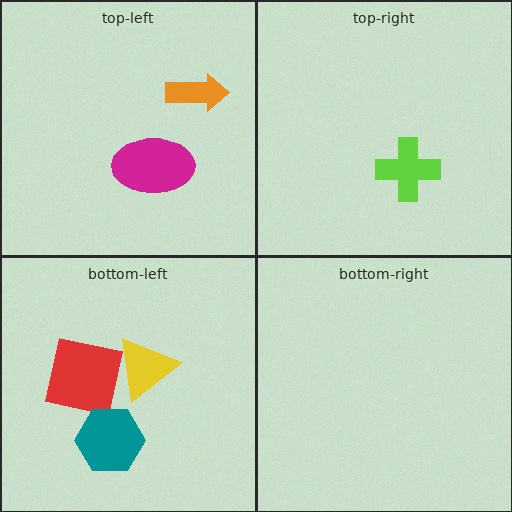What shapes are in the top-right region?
The lime cross.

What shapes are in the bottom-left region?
The yellow triangle, the red square, the teal hexagon.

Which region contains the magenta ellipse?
The top-left region.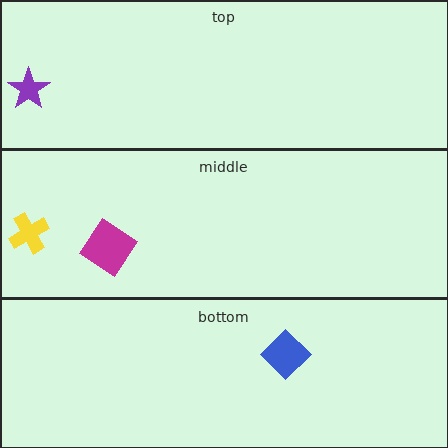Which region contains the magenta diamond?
The middle region.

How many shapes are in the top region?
1.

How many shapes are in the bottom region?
1.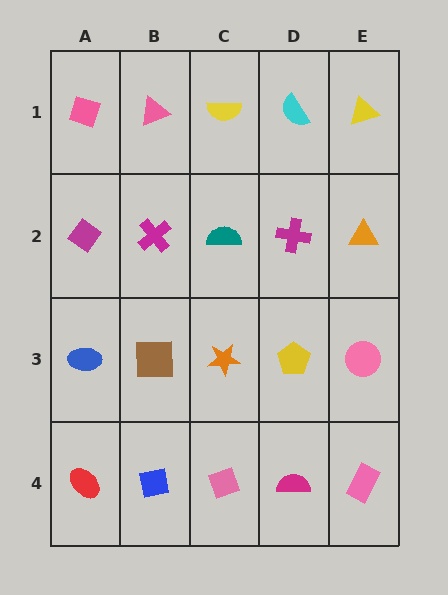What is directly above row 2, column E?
A yellow triangle.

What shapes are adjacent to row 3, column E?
An orange triangle (row 2, column E), a pink rectangle (row 4, column E), a yellow pentagon (row 3, column D).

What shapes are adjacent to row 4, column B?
A brown square (row 3, column B), a red ellipse (row 4, column A), a pink diamond (row 4, column C).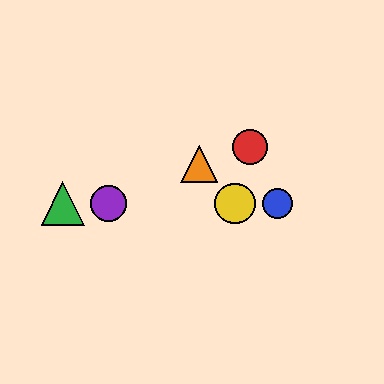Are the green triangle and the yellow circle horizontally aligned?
Yes, both are at y≈203.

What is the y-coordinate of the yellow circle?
The yellow circle is at y≈203.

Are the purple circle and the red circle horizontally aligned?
No, the purple circle is at y≈203 and the red circle is at y≈147.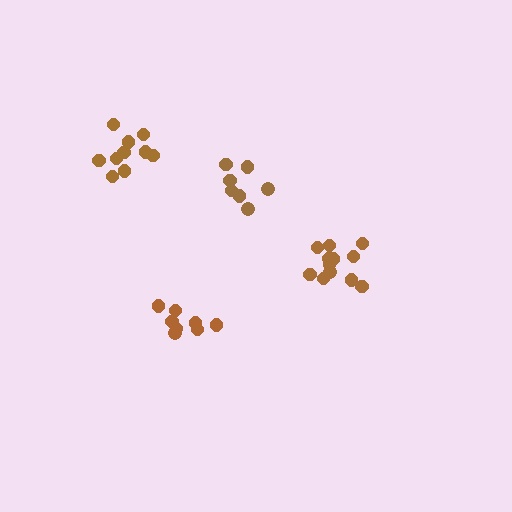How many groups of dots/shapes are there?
There are 4 groups.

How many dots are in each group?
Group 1: 7 dots, Group 2: 8 dots, Group 3: 10 dots, Group 4: 12 dots (37 total).